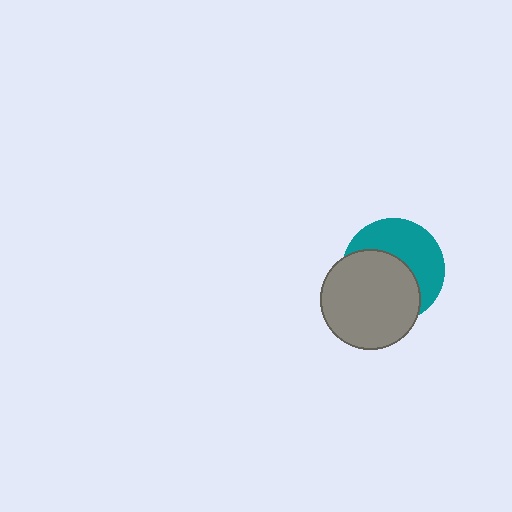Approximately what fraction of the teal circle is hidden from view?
Roughly 53% of the teal circle is hidden behind the gray circle.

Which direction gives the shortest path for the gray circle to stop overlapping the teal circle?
Moving toward the lower-left gives the shortest separation.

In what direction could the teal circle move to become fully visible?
The teal circle could move toward the upper-right. That would shift it out from behind the gray circle entirely.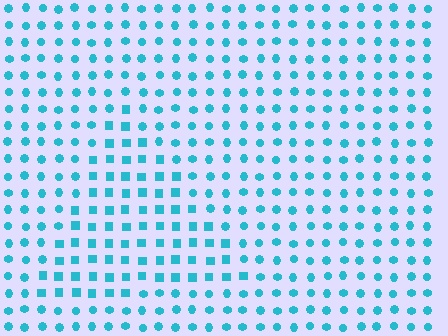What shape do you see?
I see a triangle.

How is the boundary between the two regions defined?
The boundary is defined by a change in element shape: squares inside vs. circles outside. All elements share the same color and spacing.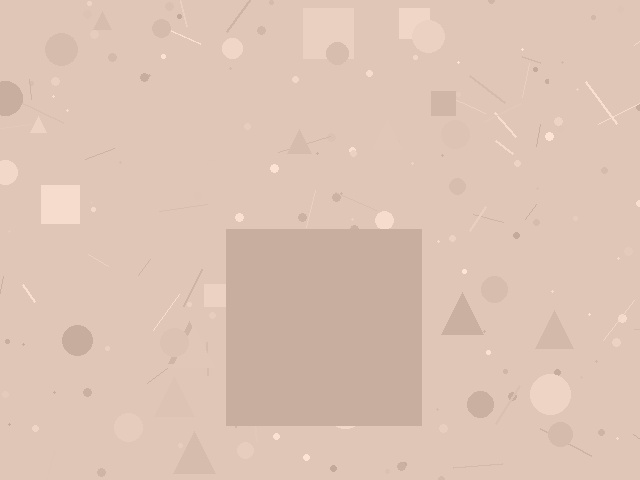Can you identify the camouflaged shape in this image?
The camouflaged shape is a square.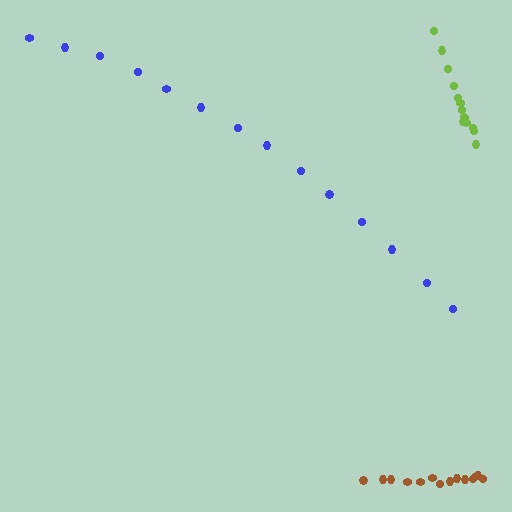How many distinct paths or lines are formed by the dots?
There are 3 distinct paths.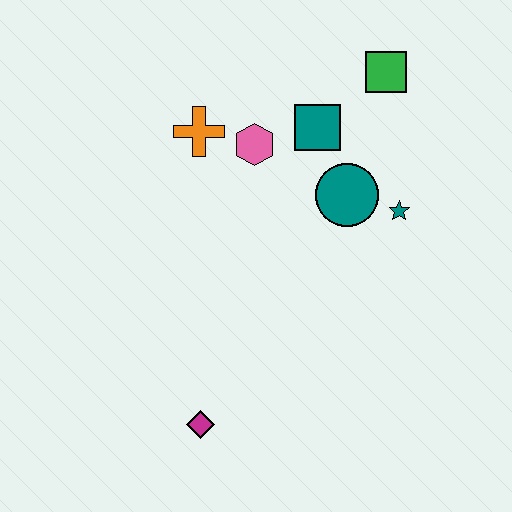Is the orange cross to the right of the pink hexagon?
No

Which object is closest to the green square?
The teal square is closest to the green square.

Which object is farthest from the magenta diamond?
The green square is farthest from the magenta diamond.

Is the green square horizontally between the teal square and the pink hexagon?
No